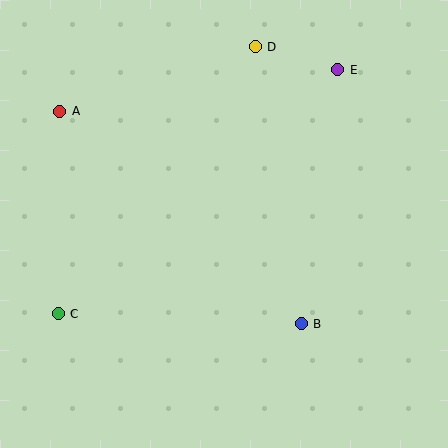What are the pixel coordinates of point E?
Point E is at (338, 70).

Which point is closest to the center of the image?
Point B at (301, 324) is closest to the center.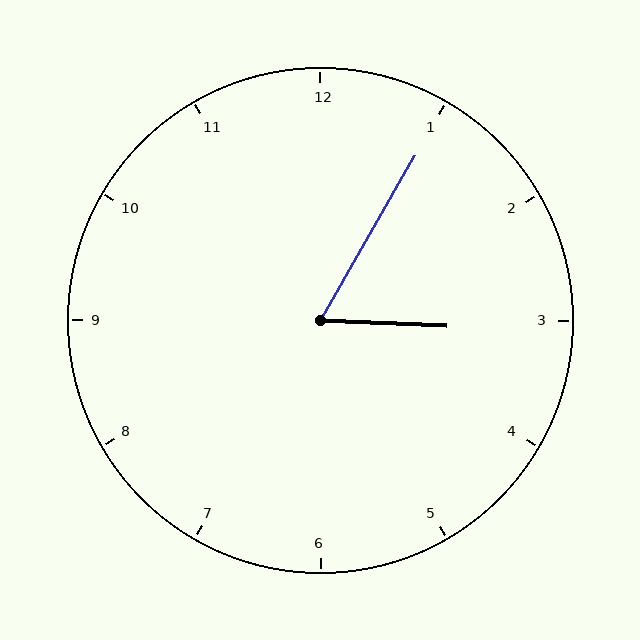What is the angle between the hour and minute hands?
Approximately 62 degrees.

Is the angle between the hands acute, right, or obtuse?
It is acute.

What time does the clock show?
3:05.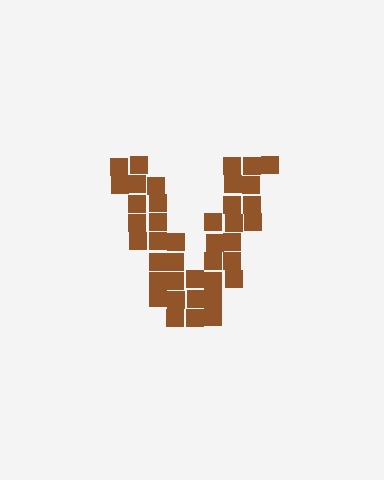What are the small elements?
The small elements are squares.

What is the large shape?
The large shape is the letter V.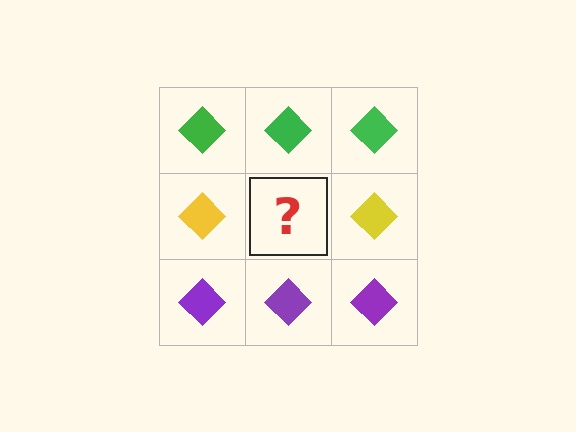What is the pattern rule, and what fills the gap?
The rule is that each row has a consistent color. The gap should be filled with a yellow diamond.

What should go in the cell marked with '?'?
The missing cell should contain a yellow diamond.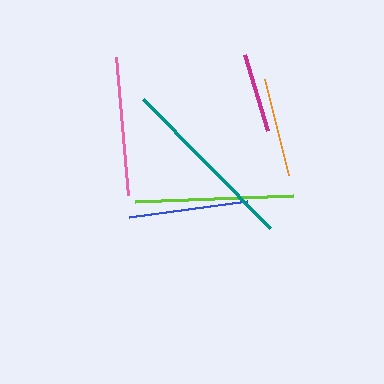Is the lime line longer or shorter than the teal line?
The teal line is longer than the lime line.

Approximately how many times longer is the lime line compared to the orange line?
The lime line is approximately 1.6 times the length of the orange line.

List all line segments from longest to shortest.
From longest to shortest: teal, lime, pink, blue, orange, magenta.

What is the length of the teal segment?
The teal segment is approximately 181 pixels long.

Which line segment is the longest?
The teal line is the longest at approximately 181 pixels.